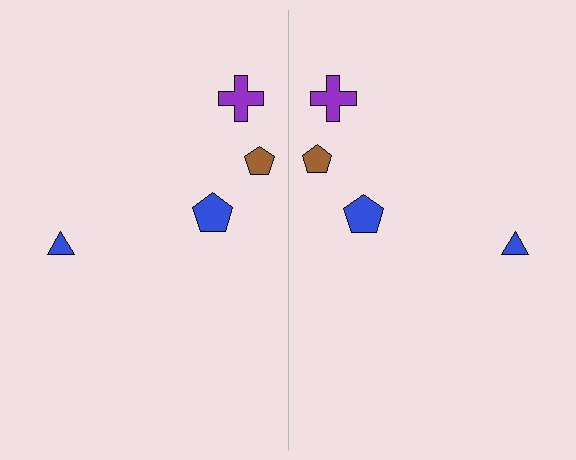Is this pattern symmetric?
Yes, this pattern has bilateral (reflection) symmetry.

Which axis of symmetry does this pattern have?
The pattern has a vertical axis of symmetry running through the center of the image.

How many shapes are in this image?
There are 8 shapes in this image.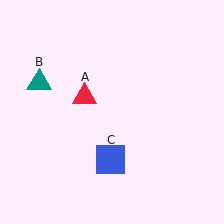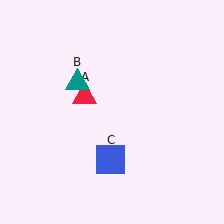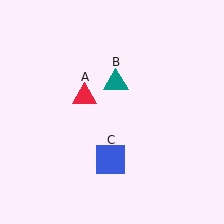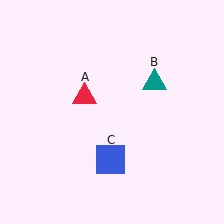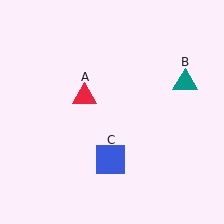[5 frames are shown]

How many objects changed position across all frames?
1 object changed position: teal triangle (object B).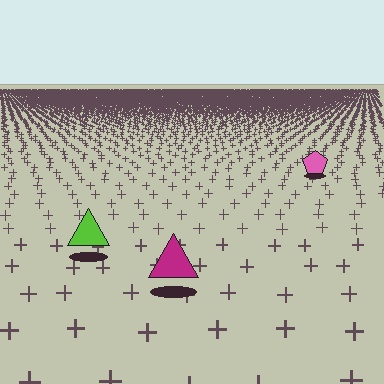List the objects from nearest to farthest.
From nearest to farthest: the magenta triangle, the lime triangle, the pink pentagon.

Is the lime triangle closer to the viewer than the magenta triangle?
No. The magenta triangle is closer — you can tell from the texture gradient: the ground texture is coarser near it.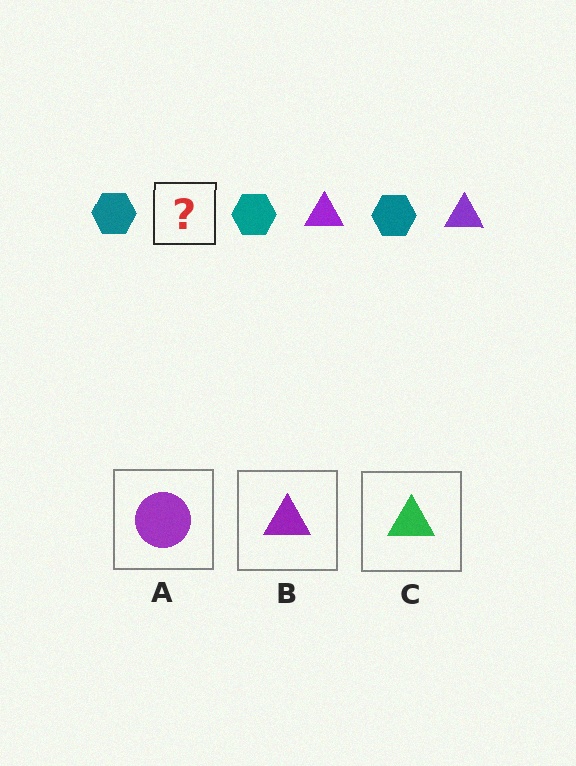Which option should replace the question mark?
Option B.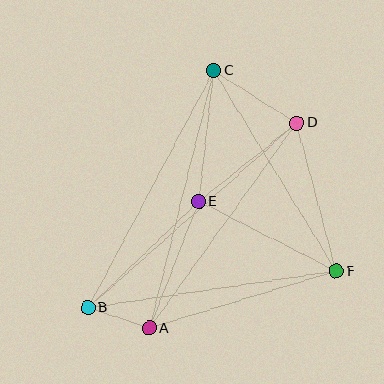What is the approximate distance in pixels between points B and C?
The distance between B and C is approximately 269 pixels.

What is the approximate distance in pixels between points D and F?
The distance between D and F is approximately 154 pixels.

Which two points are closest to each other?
Points A and B are closest to each other.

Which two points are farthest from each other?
Points B and D are farthest from each other.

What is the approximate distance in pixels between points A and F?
The distance between A and F is approximately 195 pixels.